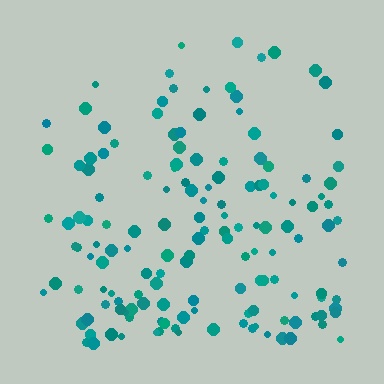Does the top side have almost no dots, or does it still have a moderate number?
Still a moderate number, just noticeably fewer than the bottom.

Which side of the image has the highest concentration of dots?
The bottom.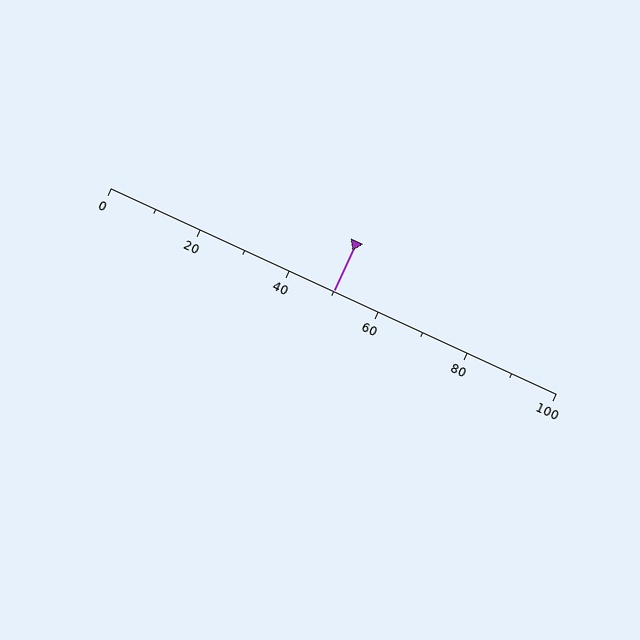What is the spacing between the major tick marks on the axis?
The major ticks are spaced 20 apart.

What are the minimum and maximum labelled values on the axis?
The axis runs from 0 to 100.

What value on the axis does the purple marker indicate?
The marker indicates approximately 50.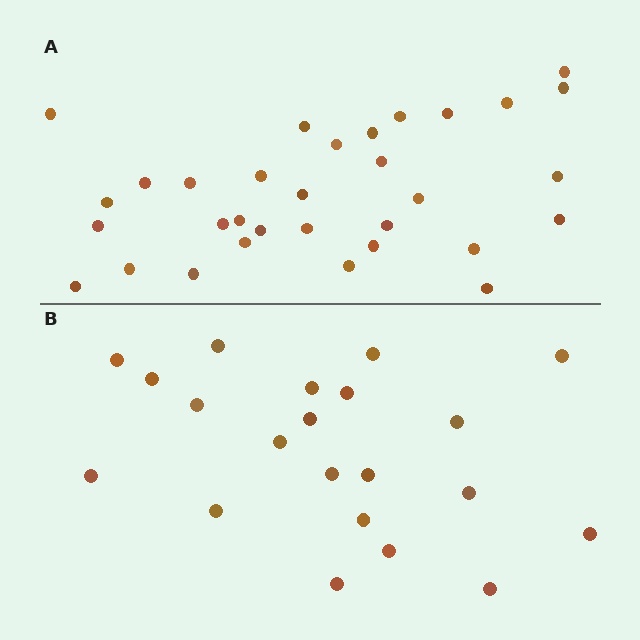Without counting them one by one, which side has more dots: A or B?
Region A (the top region) has more dots.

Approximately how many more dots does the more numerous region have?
Region A has roughly 12 or so more dots than region B.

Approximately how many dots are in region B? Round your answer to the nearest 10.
About 20 dots. (The exact count is 21, which rounds to 20.)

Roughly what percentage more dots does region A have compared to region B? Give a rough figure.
About 50% more.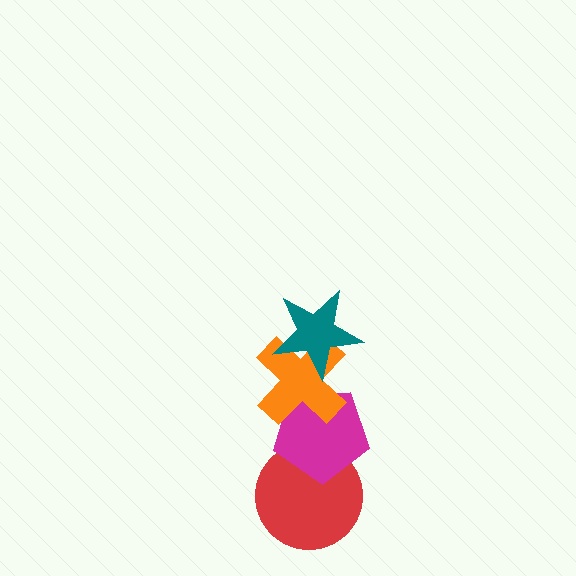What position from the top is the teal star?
The teal star is 1st from the top.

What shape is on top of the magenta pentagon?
The orange cross is on top of the magenta pentagon.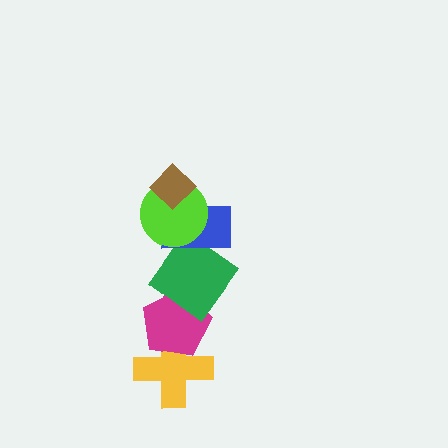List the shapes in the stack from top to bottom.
From top to bottom: the brown diamond, the lime circle, the blue rectangle, the green diamond, the magenta pentagon, the yellow cross.